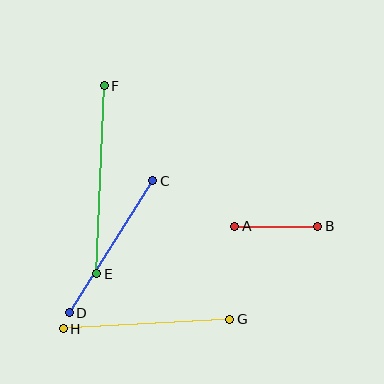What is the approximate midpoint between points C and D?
The midpoint is at approximately (111, 247) pixels.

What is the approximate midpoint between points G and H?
The midpoint is at approximately (146, 324) pixels.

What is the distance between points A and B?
The distance is approximately 83 pixels.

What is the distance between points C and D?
The distance is approximately 156 pixels.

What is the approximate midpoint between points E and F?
The midpoint is at approximately (100, 180) pixels.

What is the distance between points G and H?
The distance is approximately 167 pixels.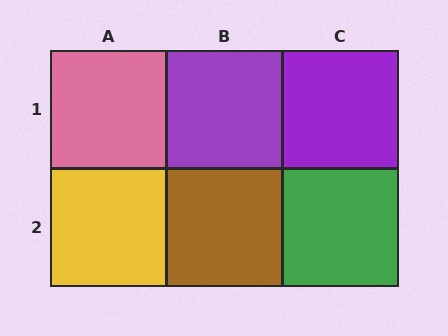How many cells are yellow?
1 cell is yellow.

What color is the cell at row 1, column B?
Purple.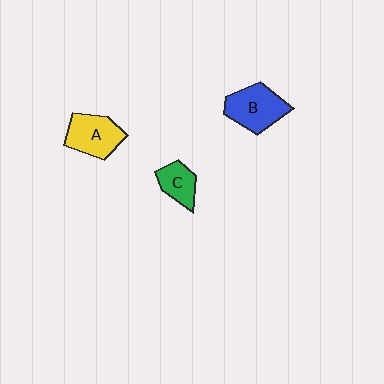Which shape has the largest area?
Shape B (blue).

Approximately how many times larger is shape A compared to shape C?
Approximately 1.5 times.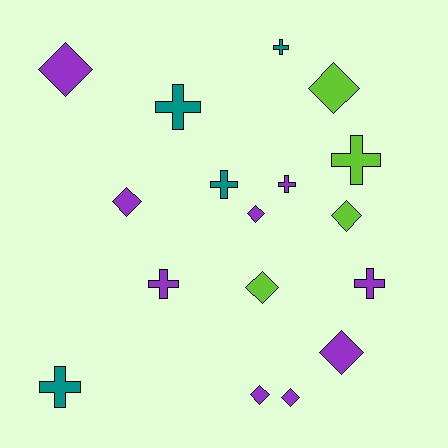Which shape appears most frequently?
Diamond, with 9 objects.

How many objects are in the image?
There are 17 objects.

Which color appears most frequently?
Purple, with 9 objects.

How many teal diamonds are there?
There are no teal diamonds.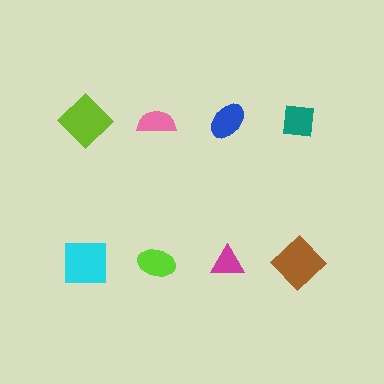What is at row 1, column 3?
A blue ellipse.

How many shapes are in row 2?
4 shapes.